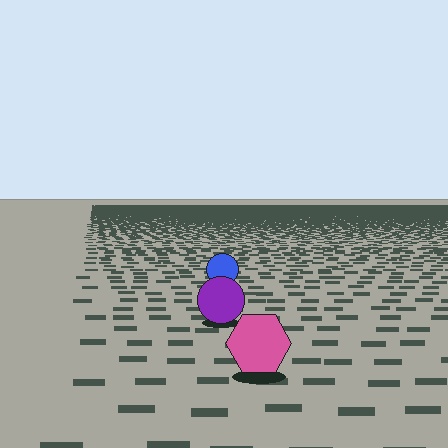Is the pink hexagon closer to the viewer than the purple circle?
Yes. The pink hexagon is closer — you can tell from the texture gradient: the ground texture is coarser near it.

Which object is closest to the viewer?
The pink hexagon is closest. The texture marks near it are larger and more spread out.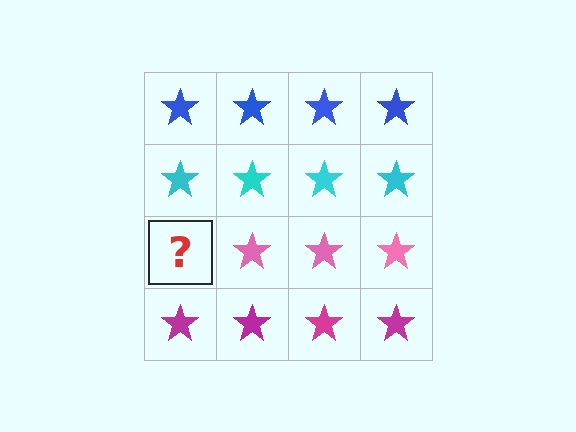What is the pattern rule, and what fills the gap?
The rule is that each row has a consistent color. The gap should be filled with a pink star.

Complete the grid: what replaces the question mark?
The question mark should be replaced with a pink star.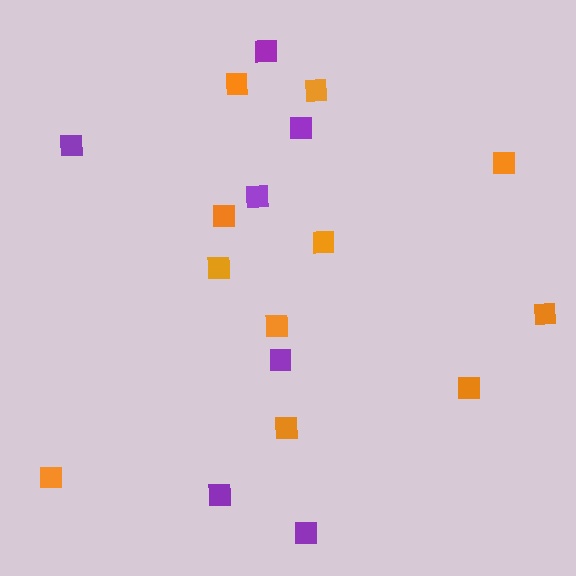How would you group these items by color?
There are 2 groups: one group of purple squares (7) and one group of orange squares (11).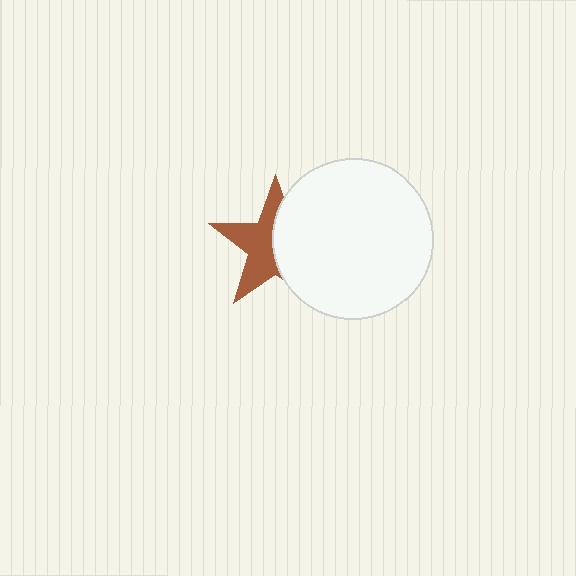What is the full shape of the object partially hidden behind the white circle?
The partially hidden object is a brown star.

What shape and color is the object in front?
The object in front is a white circle.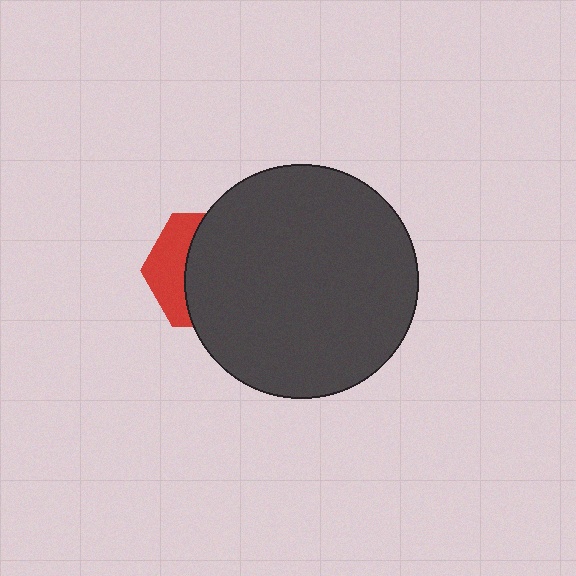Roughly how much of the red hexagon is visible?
A small part of it is visible (roughly 34%).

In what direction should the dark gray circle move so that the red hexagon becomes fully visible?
The dark gray circle should move right. That is the shortest direction to clear the overlap and leave the red hexagon fully visible.